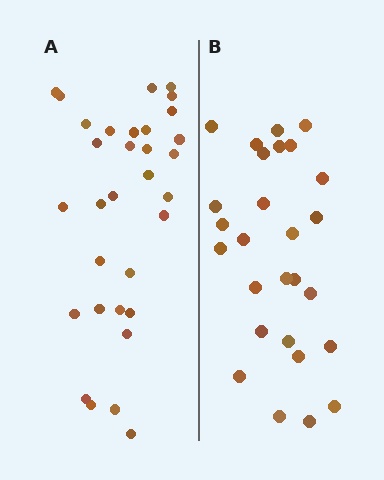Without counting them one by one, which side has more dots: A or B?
Region A (the left region) has more dots.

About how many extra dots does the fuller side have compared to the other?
Region A has about 5 more dots than region B.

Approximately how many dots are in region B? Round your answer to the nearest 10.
About 30 dots. (The exact count is 27, which rounds to 30.)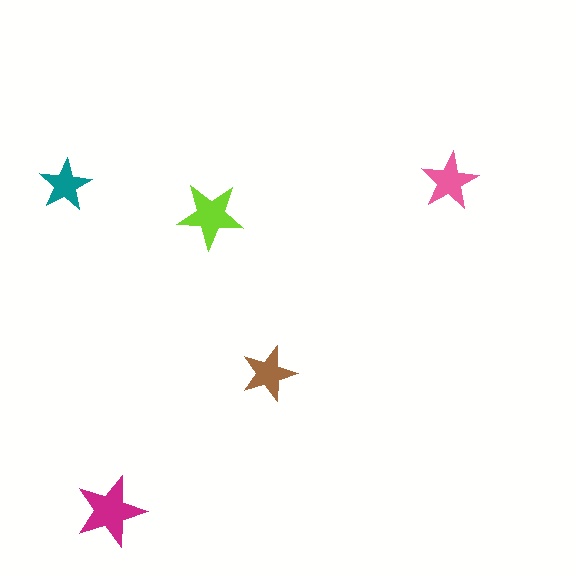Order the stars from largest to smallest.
the magenta one, the lime one, the pink one, the brown one, the teal one.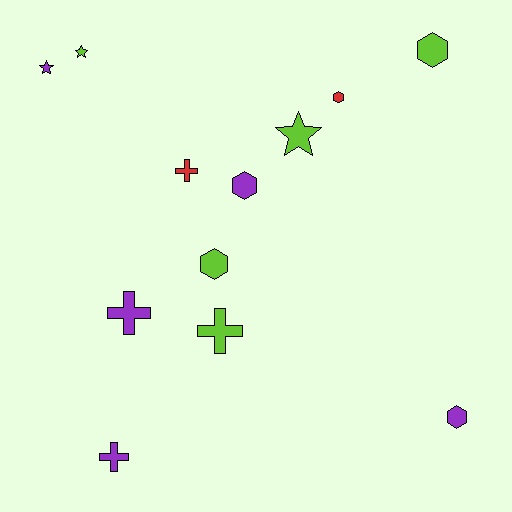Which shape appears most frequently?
Hexagon, with 5 objects.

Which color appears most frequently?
Lime, with 5 objects.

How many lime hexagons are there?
There are 2 lime hexagons.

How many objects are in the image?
There are 12 objects.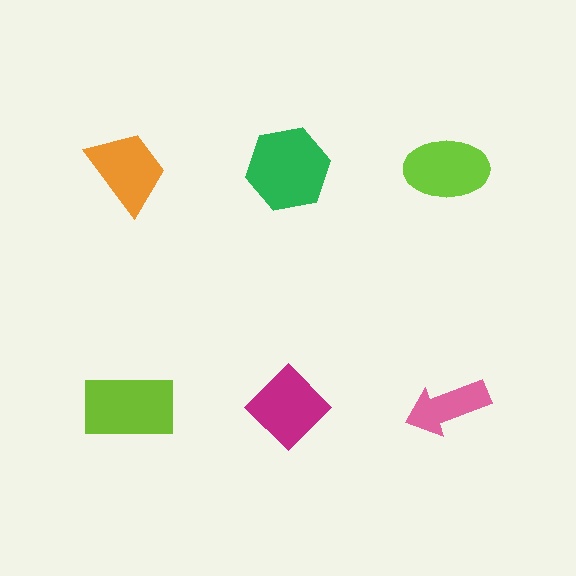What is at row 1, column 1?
An orange trapezoid.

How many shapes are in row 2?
3 shapes.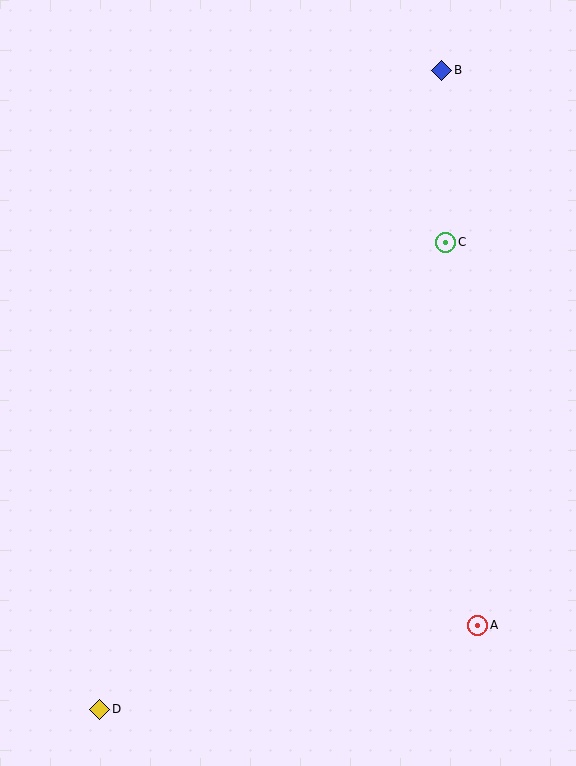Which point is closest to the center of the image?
Point C at (446, 242) is closest to the center.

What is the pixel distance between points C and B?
The distance between C and B is 172 pixels.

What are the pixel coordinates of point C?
Point C is at (446, 242).